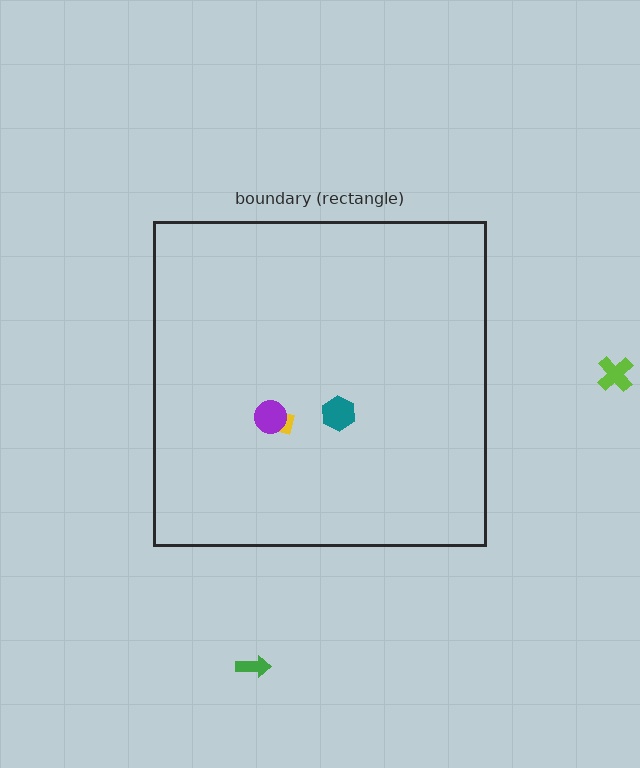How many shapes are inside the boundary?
3 inside, 2 outside.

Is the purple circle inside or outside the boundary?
Inside.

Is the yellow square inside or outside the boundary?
Inside.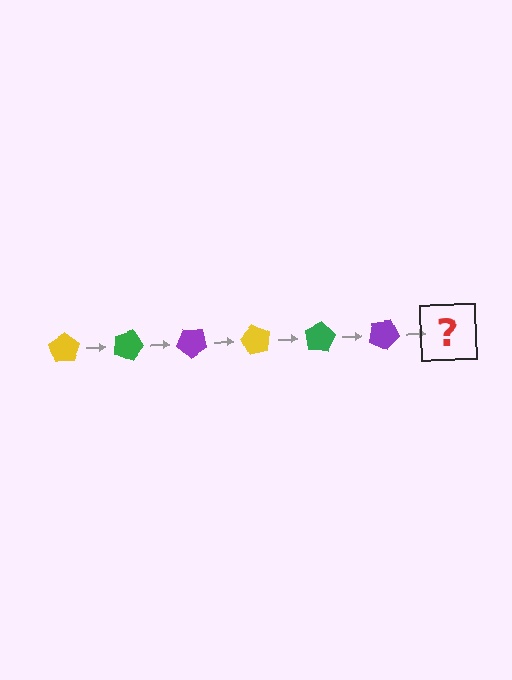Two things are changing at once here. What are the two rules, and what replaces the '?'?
The two rules are that it rotates 20 degrees each step and the color cycles through yellow, green, and purple. The '?' should be a yellow pentagon, rotated 120 degrees from the start.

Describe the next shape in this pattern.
It should be a yellow pentagon, rotated 120 degrees from the start.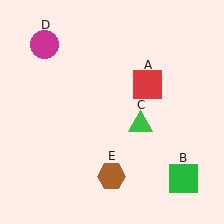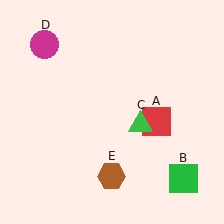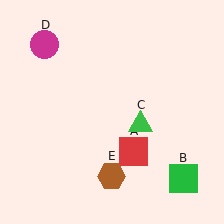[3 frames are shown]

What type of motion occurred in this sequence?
The red square (object A) rotated clockwise around the center of the scene.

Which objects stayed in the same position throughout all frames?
Green square (object B) and green triangle (object C) and magenta circle (object D) and brown hexagon (object E) remained stationary.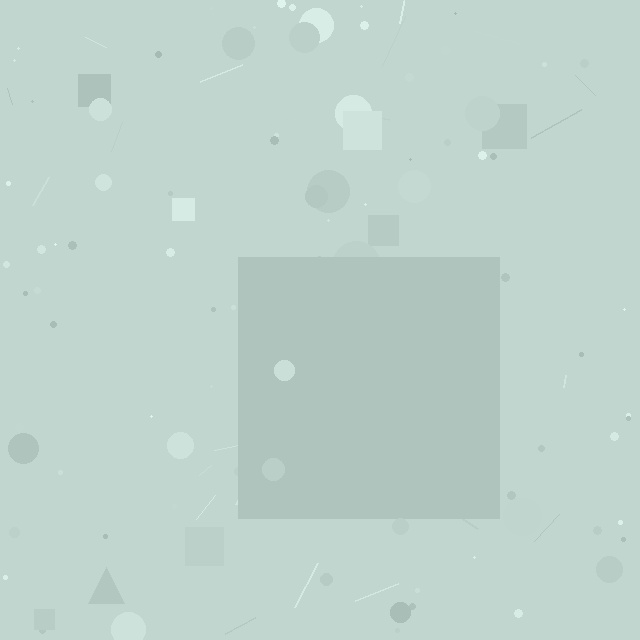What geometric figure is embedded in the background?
A square is embedded in the background.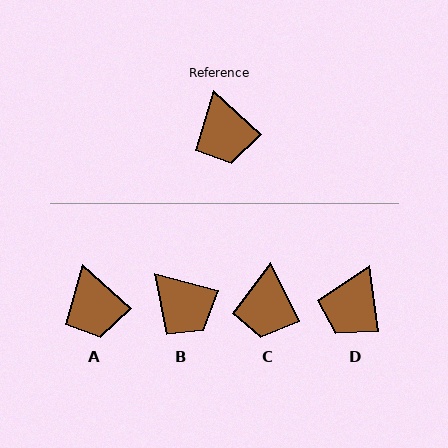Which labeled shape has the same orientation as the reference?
A.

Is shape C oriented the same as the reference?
No, it is off by about 21 degrees.